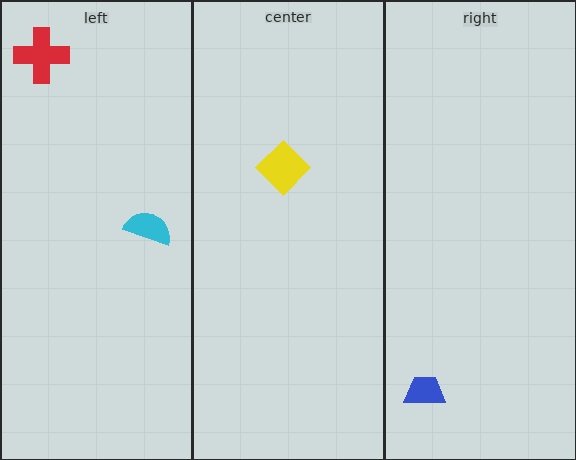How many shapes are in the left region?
2.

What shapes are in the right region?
The blue trapezoid.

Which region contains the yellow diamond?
The center region.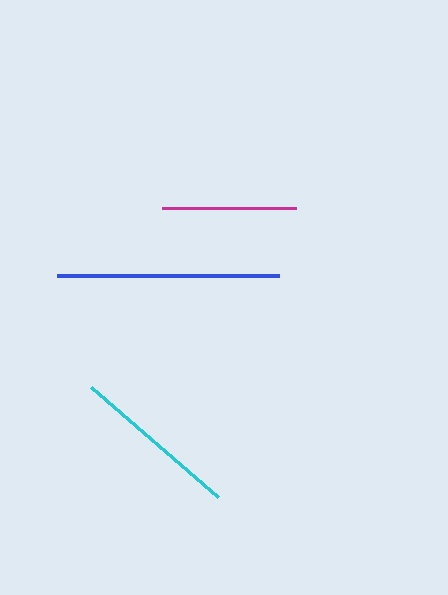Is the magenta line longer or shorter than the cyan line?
The cyan line is longer than the magenta line.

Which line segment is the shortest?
The magenta line is the shortest at approximately 134 pixels.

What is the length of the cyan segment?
The cyan segment is approximately 168 pixels long.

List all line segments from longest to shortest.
From longest to shortest: blue, cyan, magenta.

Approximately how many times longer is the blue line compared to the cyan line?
The blue line is approximately 1.3 times the length of the cyan line.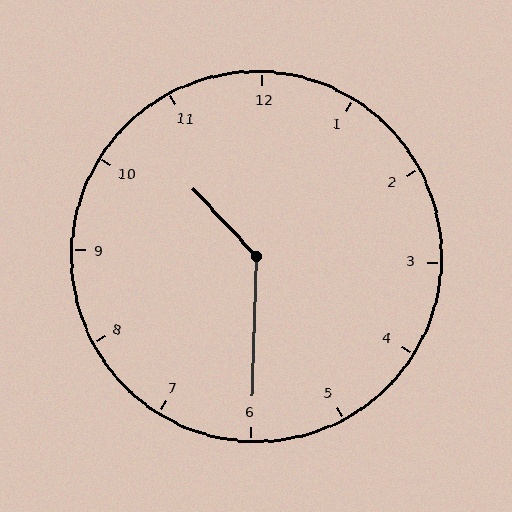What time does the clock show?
10:30.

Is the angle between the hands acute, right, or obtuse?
It is obtuse.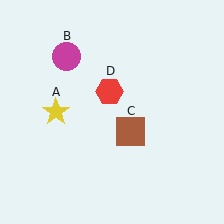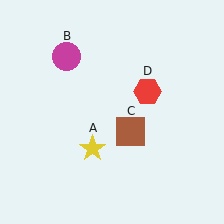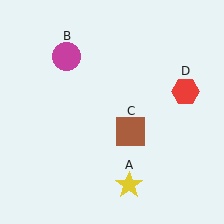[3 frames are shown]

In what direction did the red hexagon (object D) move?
The red hexagon (object D) moved right.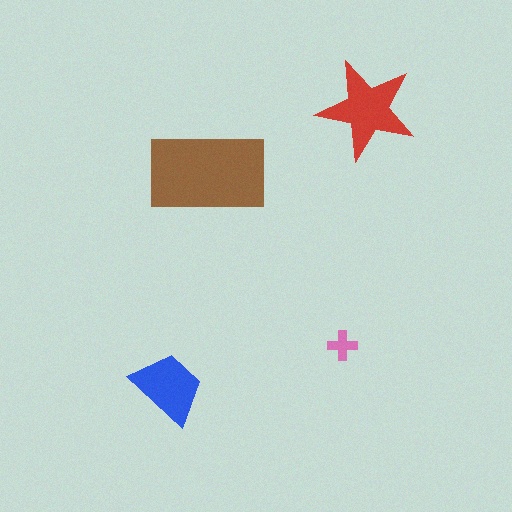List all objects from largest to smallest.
The brown rectangle, the red star, the blue trapezoid, the pink cross.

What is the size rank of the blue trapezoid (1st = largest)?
3rd.